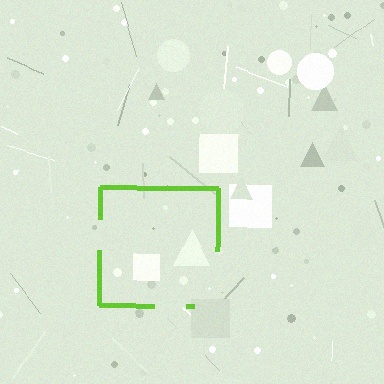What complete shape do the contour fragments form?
The contour fragments form a square.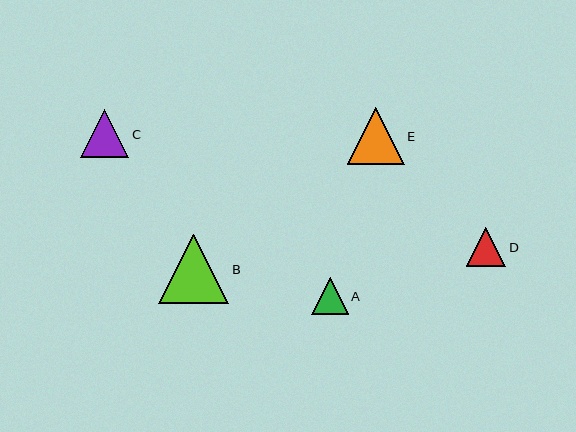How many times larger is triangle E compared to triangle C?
Triangle E is approximately 1.2 times the size of triangle C.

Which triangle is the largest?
Triangle B is the largest with a size of approximately 70 pixels.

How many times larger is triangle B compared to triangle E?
Triangle B is approximately 1.2 times the size of triangle E.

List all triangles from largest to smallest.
From largest to smallest: B, E, C, D, A.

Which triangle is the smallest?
Triangle A is the smallest with a size of approximately 36 pixels.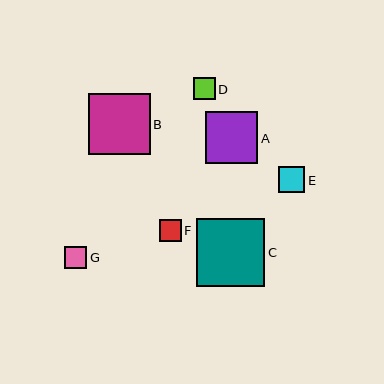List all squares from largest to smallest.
From largest to smallest: C, B, A, E, G, D, F.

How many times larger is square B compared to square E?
Square B is approximately 2.3 times the size of square E.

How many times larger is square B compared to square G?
Square B is approximately 2.7 times the size of square G.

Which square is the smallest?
Square F is the smallest with a size of approximately 21 pixels.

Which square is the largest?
Square C is the largest with a size of approximately 68 pixels.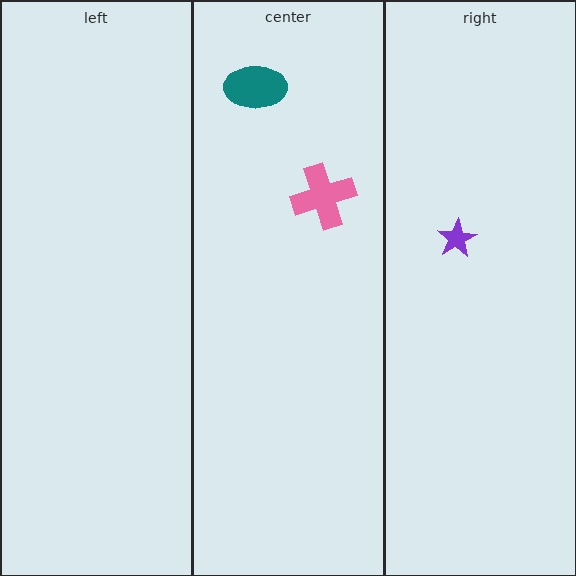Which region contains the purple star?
The right region.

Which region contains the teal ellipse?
The center region.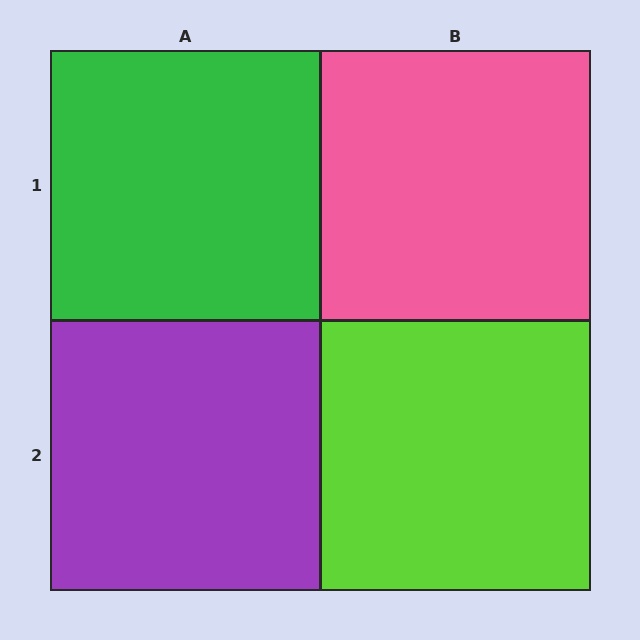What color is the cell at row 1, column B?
Pink.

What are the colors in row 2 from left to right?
Purple, lime.